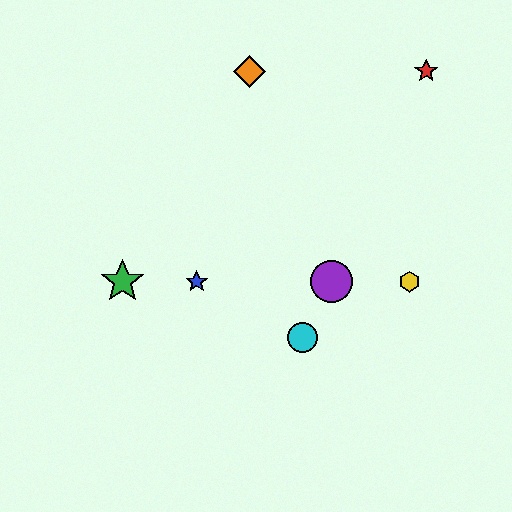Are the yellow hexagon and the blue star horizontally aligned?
Yes, both are at y≈282.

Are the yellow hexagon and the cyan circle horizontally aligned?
No, the yellow hexagon is at y≈282 and the cyan circle is at y≈338.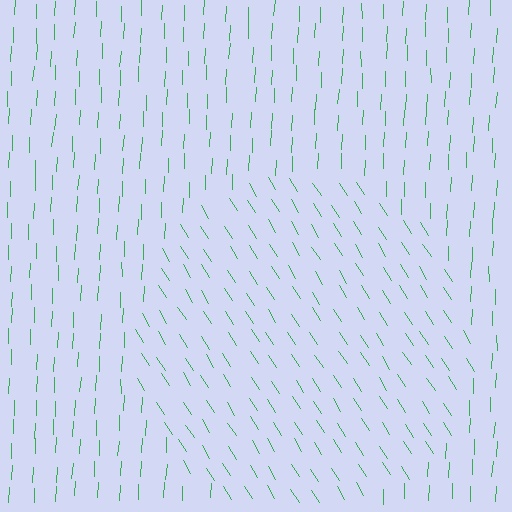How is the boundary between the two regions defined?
The boundary is defined purely by a change in line orientation (approximately 35 degrees difference). All lines are the same color and thickness.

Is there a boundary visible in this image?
Yes, there is a texture boundary formed by a change in line orientation.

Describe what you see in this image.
The image is filled with small green line segments. A circle region in the image has lines oriented differently from the surrounding lines, creating a visible texture boundary.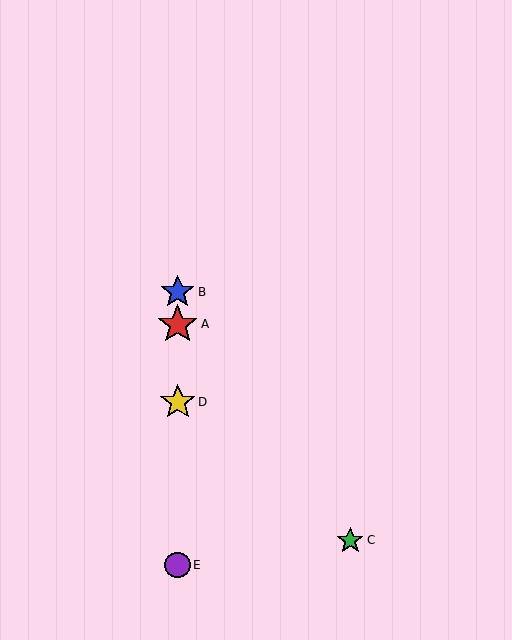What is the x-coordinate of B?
Object B is at x≈178.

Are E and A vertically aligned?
Yes, both are at x≈178.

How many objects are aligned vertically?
4 objects (A, B, D, E) are aligned vertically.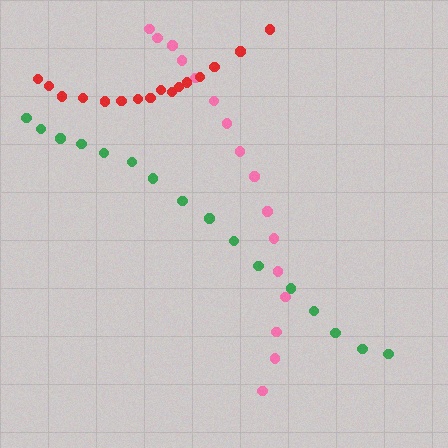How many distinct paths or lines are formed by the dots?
There are 3 distinct paths.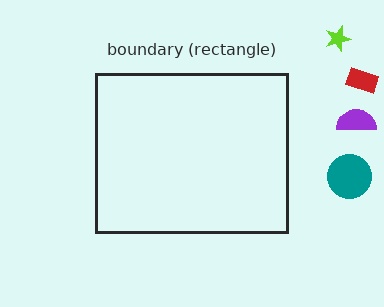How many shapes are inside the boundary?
0 inside, 4 outside.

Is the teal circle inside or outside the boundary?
Outside.